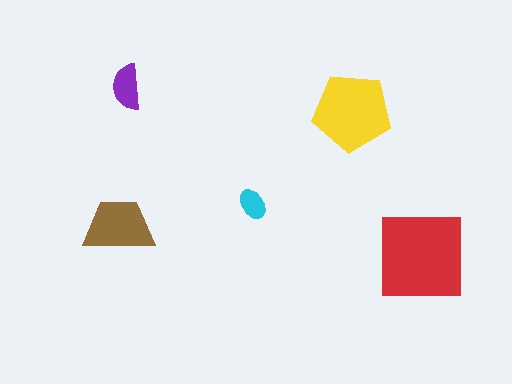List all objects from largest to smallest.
The red square, the yellow pentagon, the brown trapezoid, the purple semicircle, the cyan ellipse.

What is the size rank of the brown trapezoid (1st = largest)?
3rd.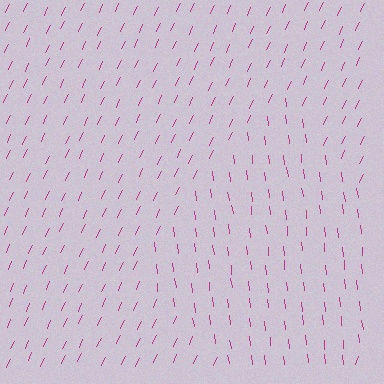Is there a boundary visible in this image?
Yes, there is a texture boundary formed by a change in line orientation.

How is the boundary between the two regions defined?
The boundary is defined purely by a change in line orientation (approximately 32 degrees difference). All lines are the same color and thickness.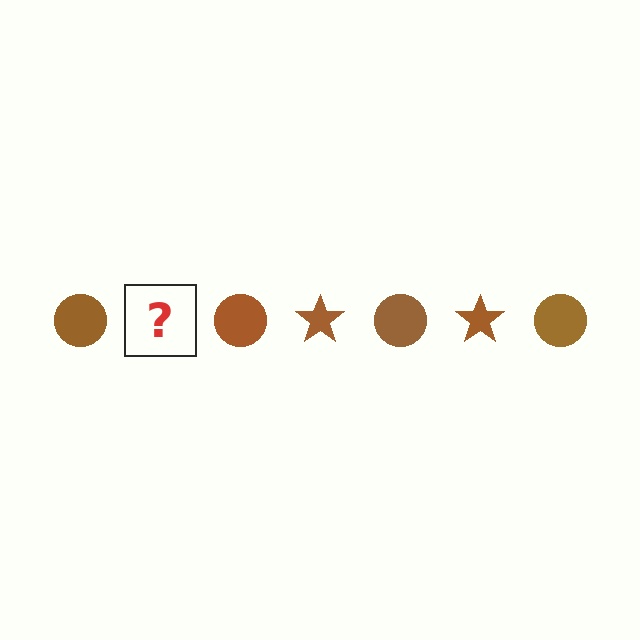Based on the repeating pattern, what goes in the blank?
The blank should be a brown star.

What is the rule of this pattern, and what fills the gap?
The rule is that the pattern cycles through circle, star shapes in brown. The gap should be filled with a brown star.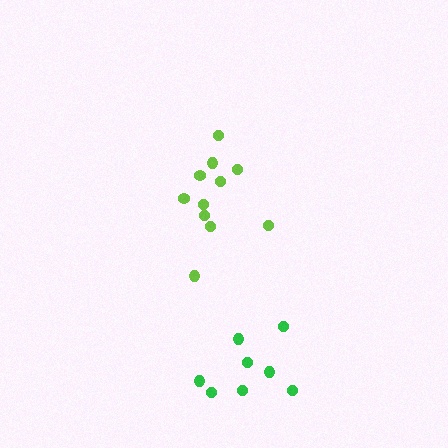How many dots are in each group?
Group 1: 11 dots, Group 2: 8 dots (19 total).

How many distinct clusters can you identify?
There are 2 distinct clusters.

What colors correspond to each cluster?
The clusters are colored: lime, green.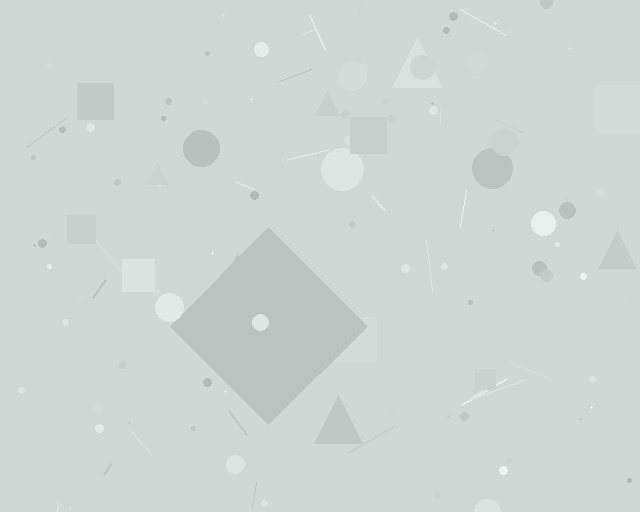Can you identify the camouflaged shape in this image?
The camouflaged shape is a diamond.